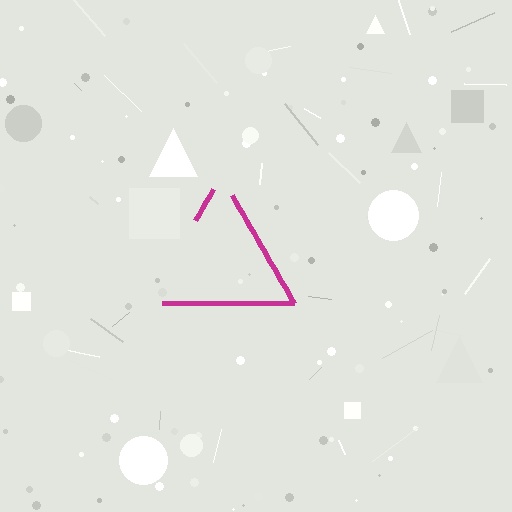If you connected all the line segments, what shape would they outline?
They would outline a triangle.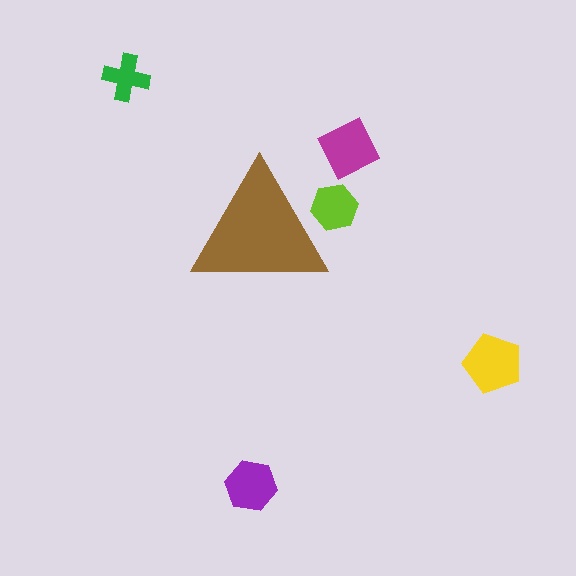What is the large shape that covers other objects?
A brown triangle.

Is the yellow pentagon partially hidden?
No, the yellow pentagon is fully visible.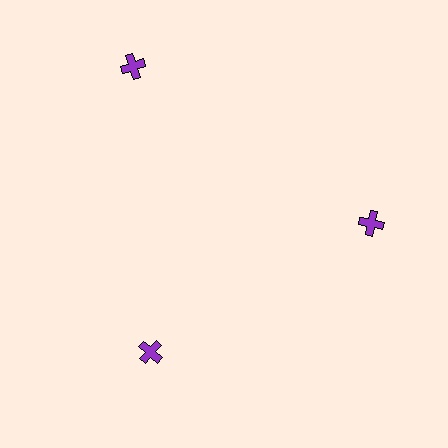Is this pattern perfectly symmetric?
No. The 3 purple crosses are arranged in a ring, but one element near the 11 o'clock position is pushed outward from the center, breaking the 3-fold rotational symmetry.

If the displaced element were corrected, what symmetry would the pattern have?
It would have 3-fold rotational symmetry — the pattern would map onto itself every 120 degrees.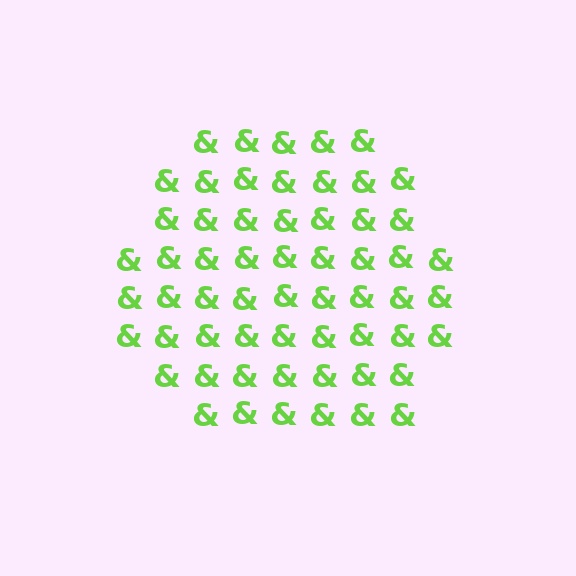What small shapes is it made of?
It is made of small ampersands.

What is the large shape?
The large shape is a hexagon.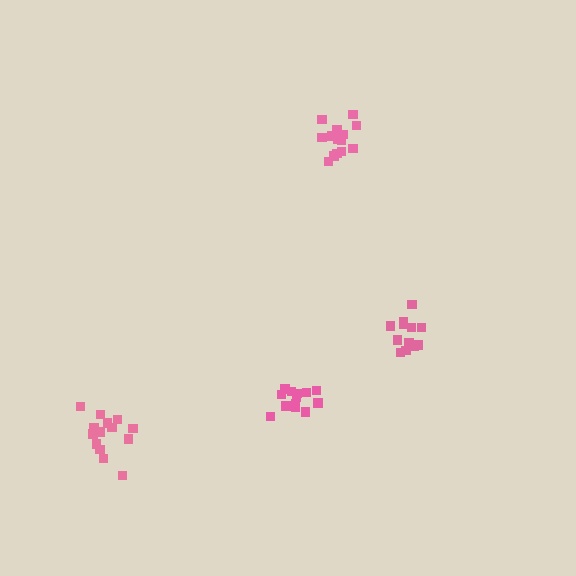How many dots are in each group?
Group 1: 13 dots, Group 2: 14 dots, Group 3: 14 dots, Group 4: 12 dots (53 total).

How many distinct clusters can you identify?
There are 4 distinct clusters.